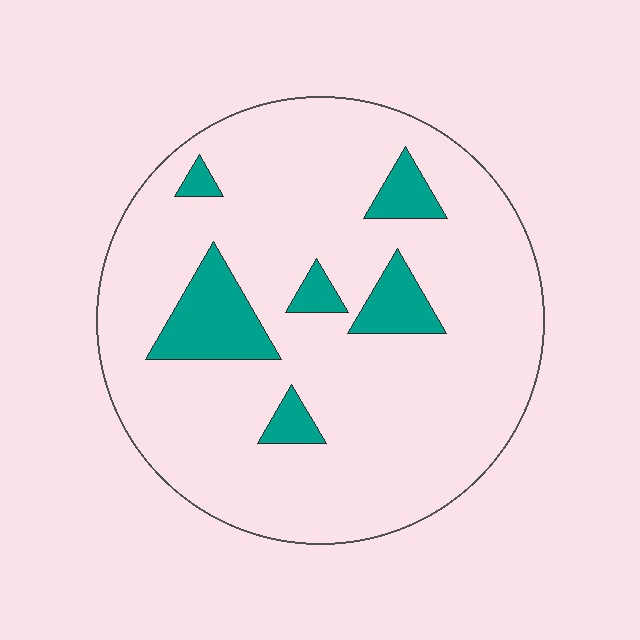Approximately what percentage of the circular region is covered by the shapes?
Approximately 15%.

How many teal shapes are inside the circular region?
6.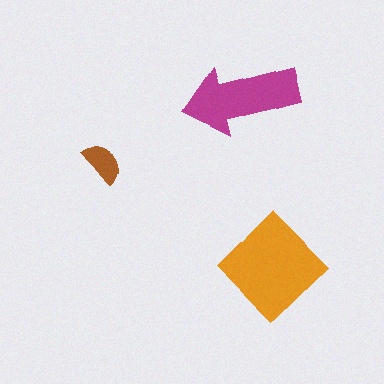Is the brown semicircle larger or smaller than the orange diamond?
Smaller.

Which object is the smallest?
The brown semicircle.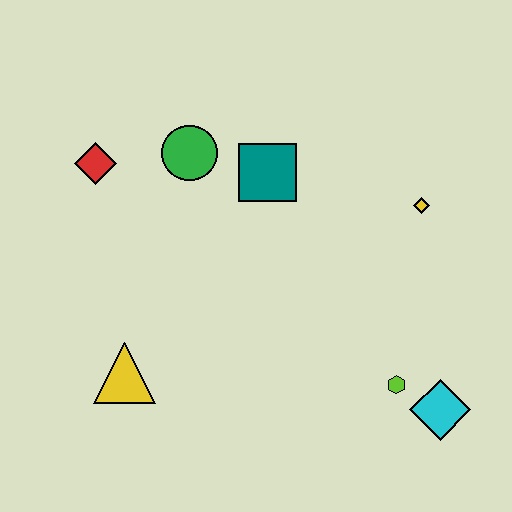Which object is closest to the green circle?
The teal square is closest to the green circle.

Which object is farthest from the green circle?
The cyan diamond is farthest from the green circle.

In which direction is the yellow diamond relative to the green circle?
The yellow diamond is to the right of the green circle.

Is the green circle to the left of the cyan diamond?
Yes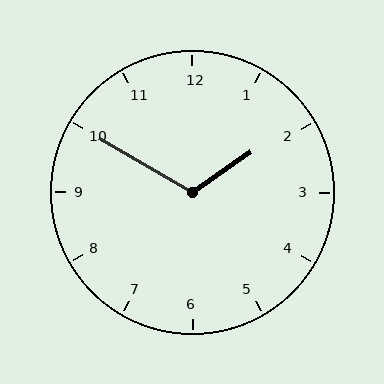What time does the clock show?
1:50.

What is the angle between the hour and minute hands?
Approximately 115 degrees.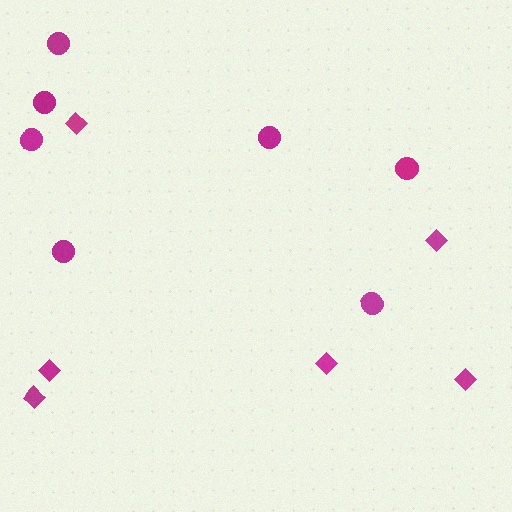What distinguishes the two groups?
There are 2 groups: one group of circles (7) and one group of diamonds (6).